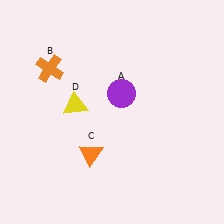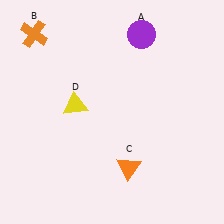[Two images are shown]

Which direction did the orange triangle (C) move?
The orange triangle (C) moved right.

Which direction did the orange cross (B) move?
The orange cross (B) moved up.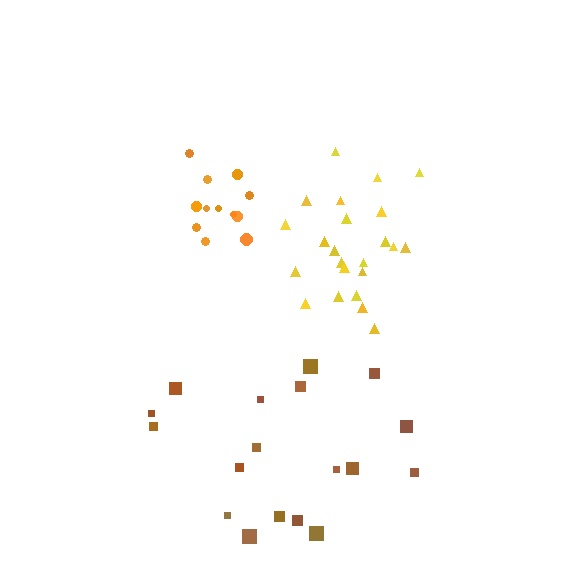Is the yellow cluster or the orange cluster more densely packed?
Orange.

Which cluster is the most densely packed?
Orange.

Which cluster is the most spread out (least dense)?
Brown.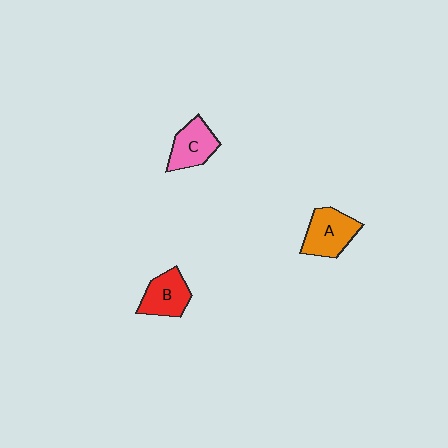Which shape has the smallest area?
Shape C (pink).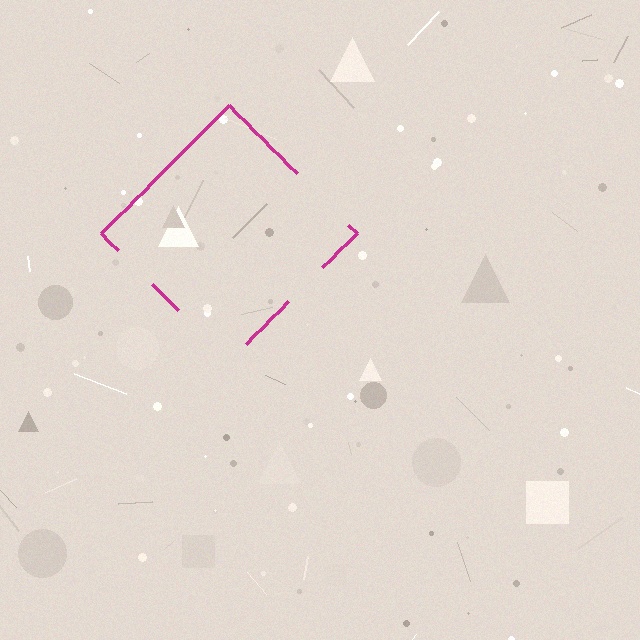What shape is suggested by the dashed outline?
The dashed outline suggests a diamond.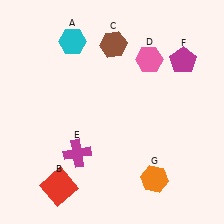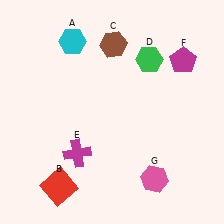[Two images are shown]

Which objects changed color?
D changed from pink to green. G changed from orange to pink.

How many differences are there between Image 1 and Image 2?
There are 2 differences between the two images.